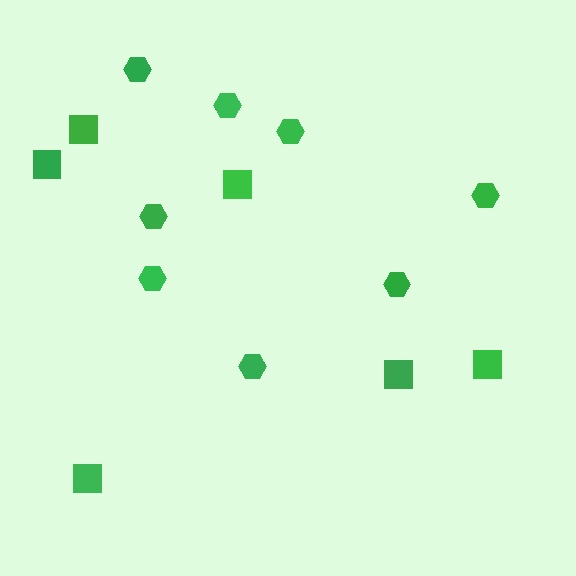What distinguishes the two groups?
There are 2 groups: one group of hexagons (8) and one group of squares (6).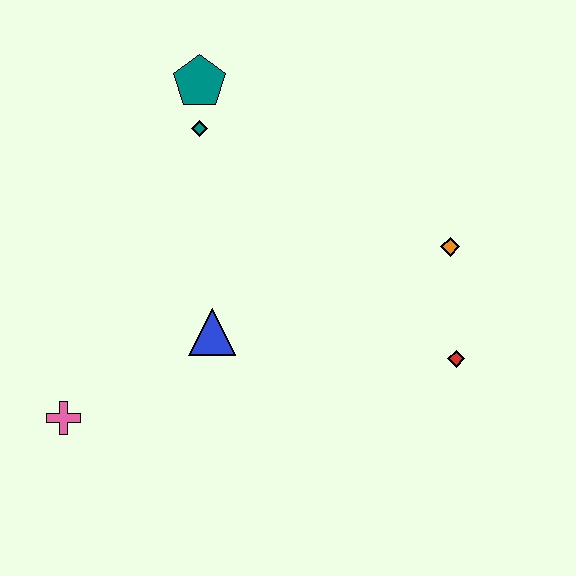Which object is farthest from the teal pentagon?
The red diamond is farthest from the teal pentagon.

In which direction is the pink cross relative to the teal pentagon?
The pink cross is below the teal pentagon.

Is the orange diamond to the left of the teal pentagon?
No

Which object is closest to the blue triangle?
The pink cross is closest to the blue triangle.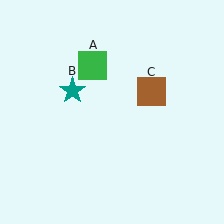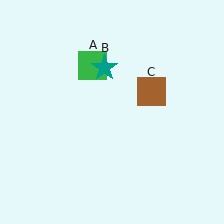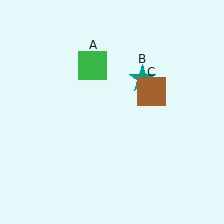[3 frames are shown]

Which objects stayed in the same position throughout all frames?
Green square (object A) and brown square (object C) remained stationary.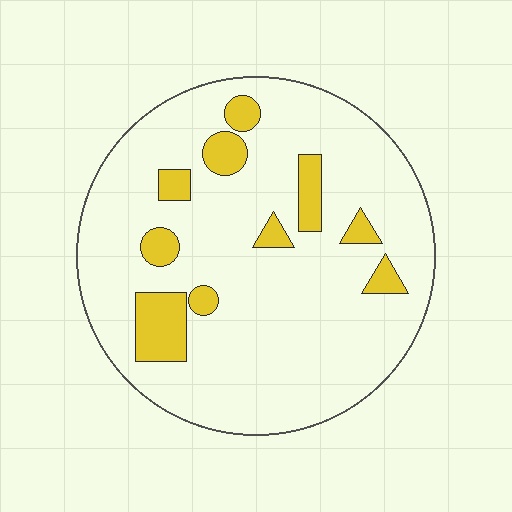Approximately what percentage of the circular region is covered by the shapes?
Approximately 15%.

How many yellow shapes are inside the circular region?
10.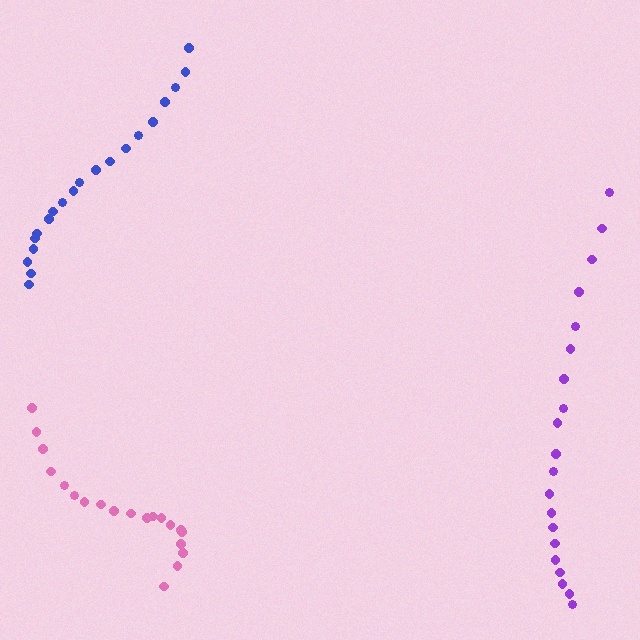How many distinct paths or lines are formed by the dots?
There are 3 distinct paths.